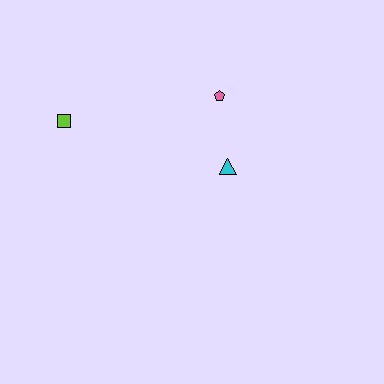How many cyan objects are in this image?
There is 1 cyan object.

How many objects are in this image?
There are 3 objects.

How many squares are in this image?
There is 1 square.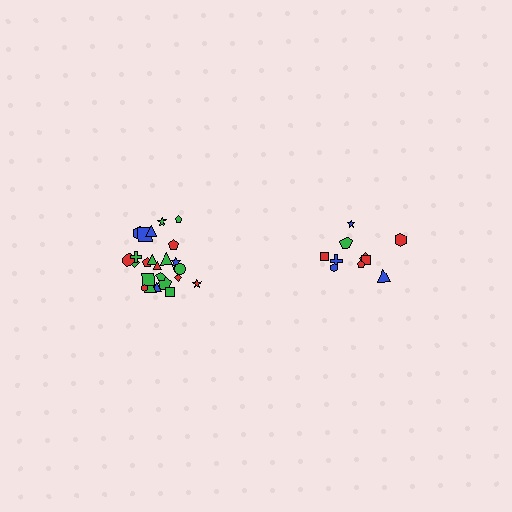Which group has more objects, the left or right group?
The left group.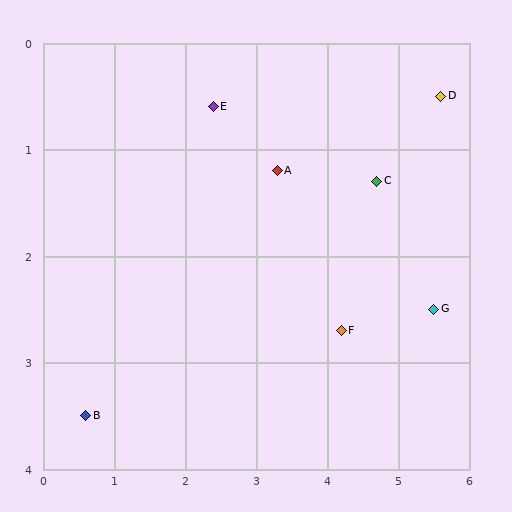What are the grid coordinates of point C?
Point C is at approximately (4.7, 1.3).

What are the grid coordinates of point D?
Point D is at approximately (5.6, 0.5).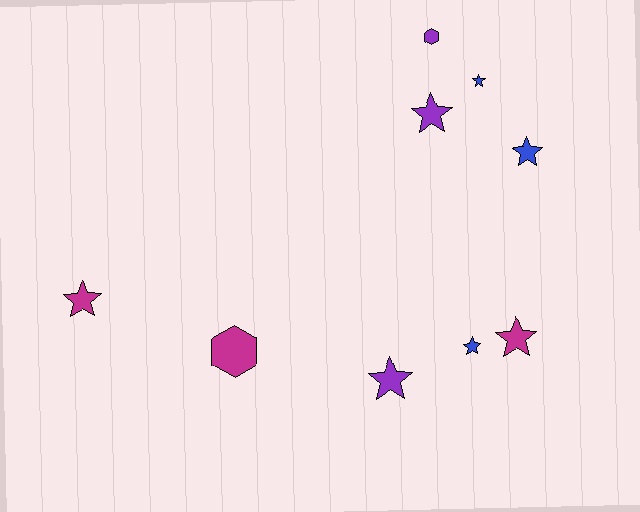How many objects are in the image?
There are 9 objects.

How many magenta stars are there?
There are 2 magenta stars.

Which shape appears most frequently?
Star, with 7 objects.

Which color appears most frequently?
Blue, with 3 objects.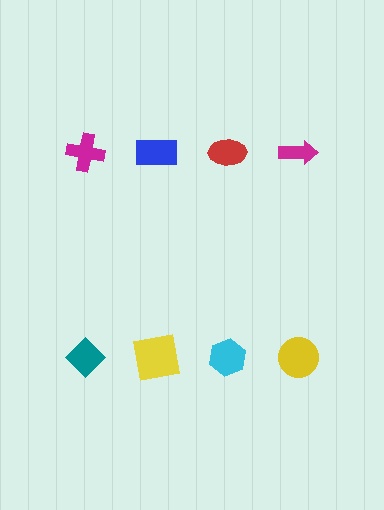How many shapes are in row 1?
4 shapes.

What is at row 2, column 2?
A yellow square.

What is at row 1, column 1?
A magenta cross.